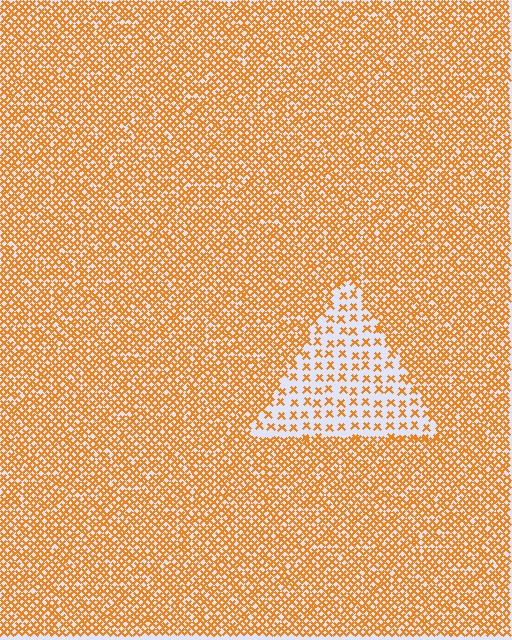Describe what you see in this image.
The image contains small orange elements arranged at two different densities. A triangle-shaped region is visible where the elements are less densely packed than the surrounding area.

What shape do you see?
I see a triangle.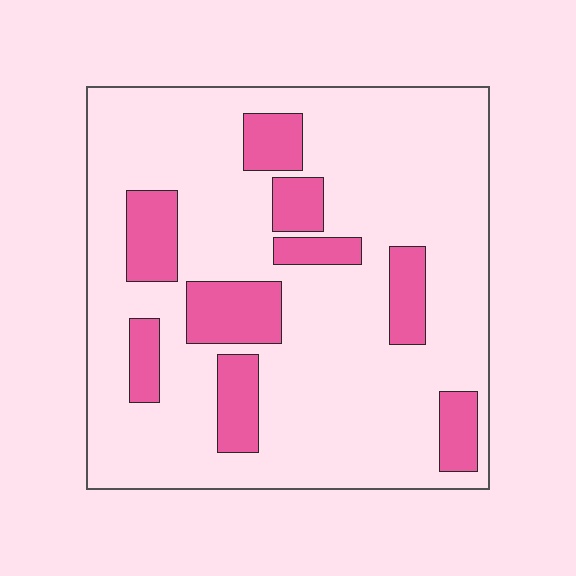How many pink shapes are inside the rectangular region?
9.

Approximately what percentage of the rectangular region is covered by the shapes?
Approximately 20%.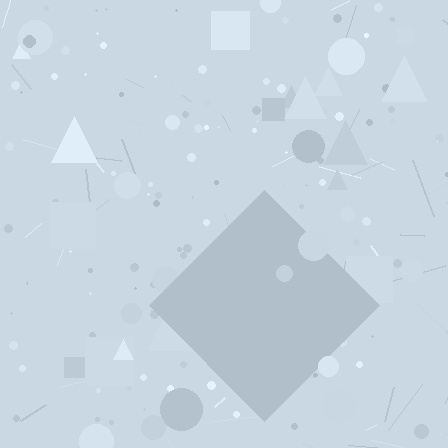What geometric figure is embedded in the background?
A diamond is embedded in the background.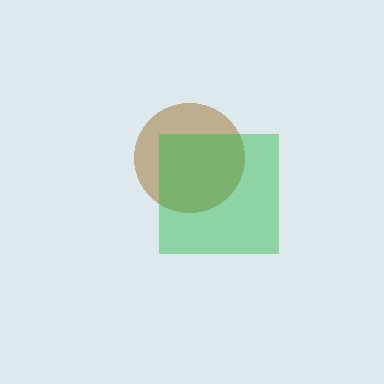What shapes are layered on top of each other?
The layered shapes are: a brown circle, a green square.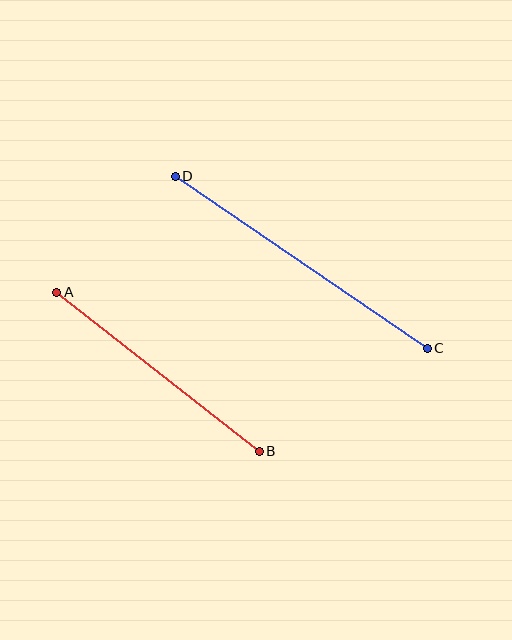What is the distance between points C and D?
The distance is approximately 305 pixels.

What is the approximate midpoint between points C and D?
The midpoint is at approximately (301, 262) pixels.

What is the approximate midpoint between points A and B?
The midpoint is at approximately (158, 372) pixels.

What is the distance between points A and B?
The distance is approximately 257 pixels.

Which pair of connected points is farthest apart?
Points C and D are farthest apart.